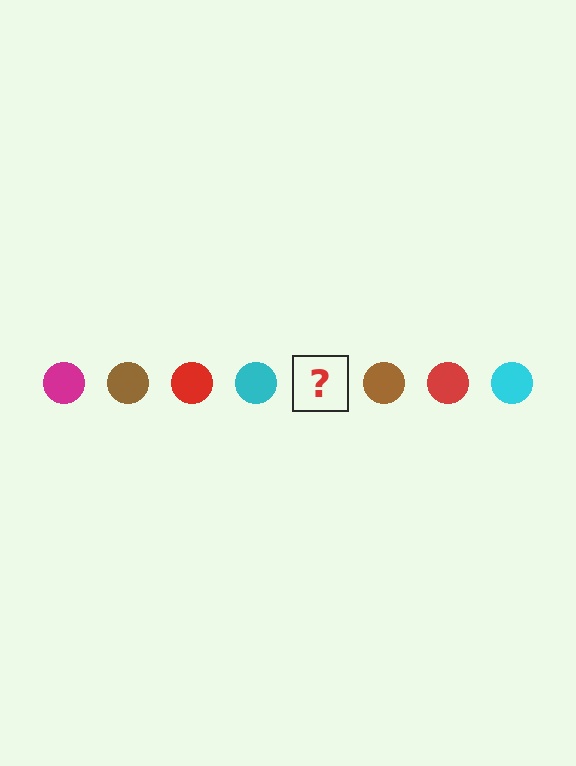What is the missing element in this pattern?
The missing element is a magenta circle.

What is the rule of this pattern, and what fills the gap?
The rule is that the pattern cycles through magenta, brown, red, cyan circles. The gap should be filled with a magenta circle.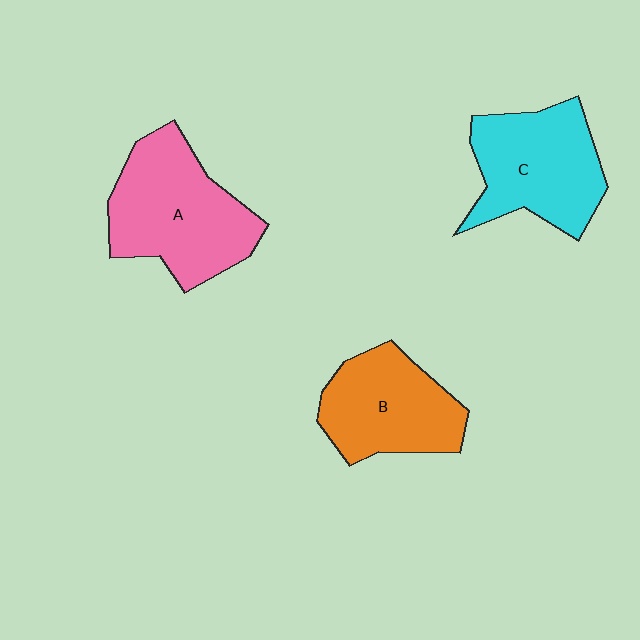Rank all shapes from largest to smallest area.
From largest to smallest: A (pink), C (cyan), B (orange).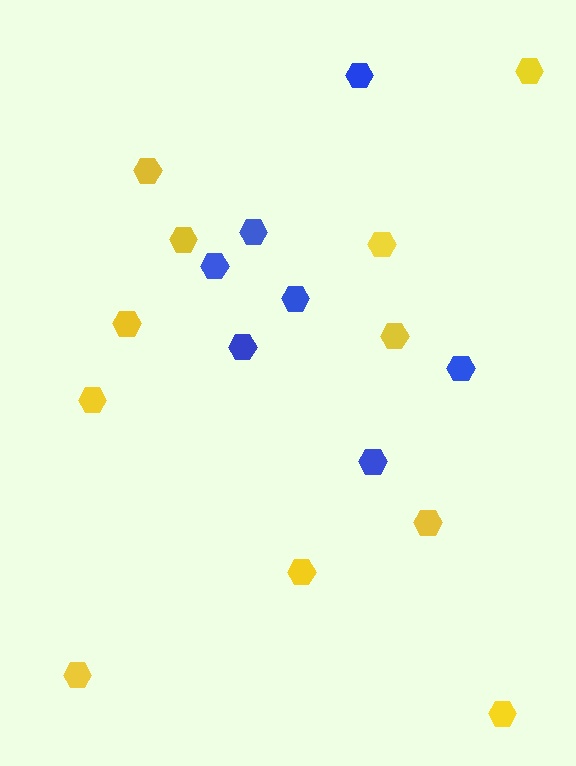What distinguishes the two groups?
There are 2 groups: one group of yellow hexagons (11) and one group of blue hexagons (7).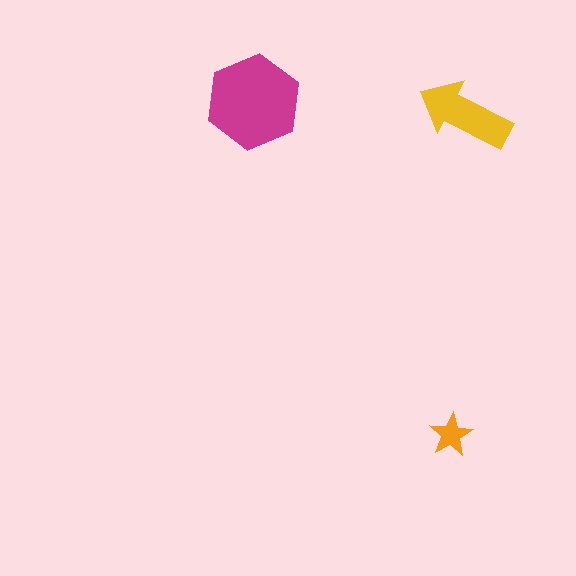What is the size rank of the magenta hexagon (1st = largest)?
1st.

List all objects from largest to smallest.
The magenta hexagon, the yellow arrow, the orange star.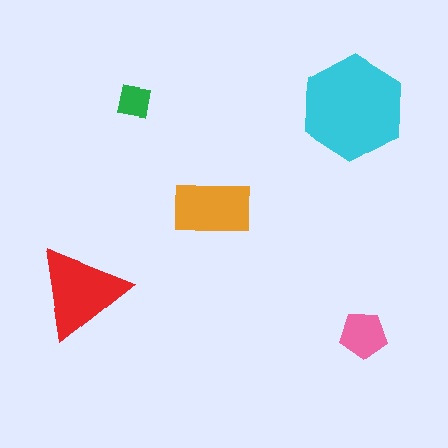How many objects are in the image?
There are 5 objects in the image.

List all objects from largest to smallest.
The cyan hexagon, the red triangle, the orange rectangle, the pink pentagon, the green square.